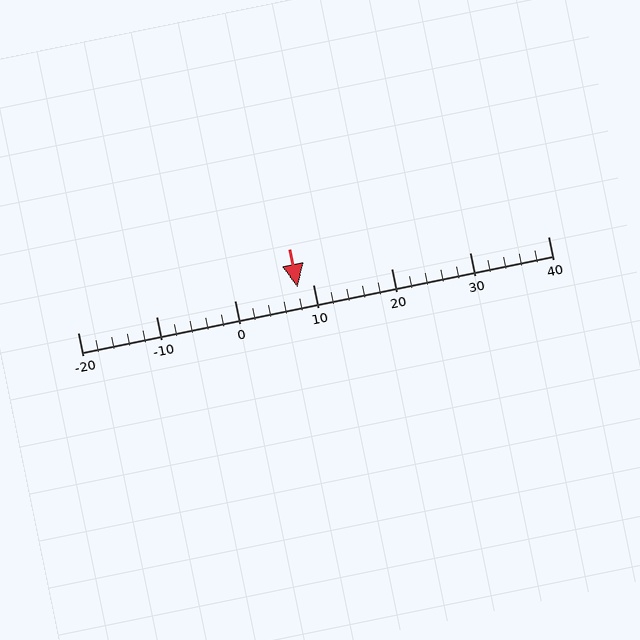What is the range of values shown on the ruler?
The ruler shows values from -20 to 40.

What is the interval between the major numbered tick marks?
The major tick marks are spaced 10 units apart.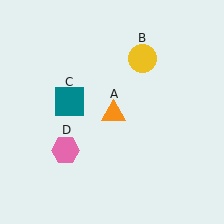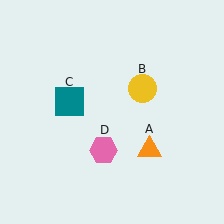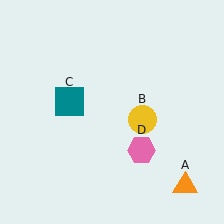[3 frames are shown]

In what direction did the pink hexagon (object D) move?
The pink hexagon (object D) moved right.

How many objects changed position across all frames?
3 objects changed position: orange triangle (object A), yellow circle (object B), pink hexagon (object D).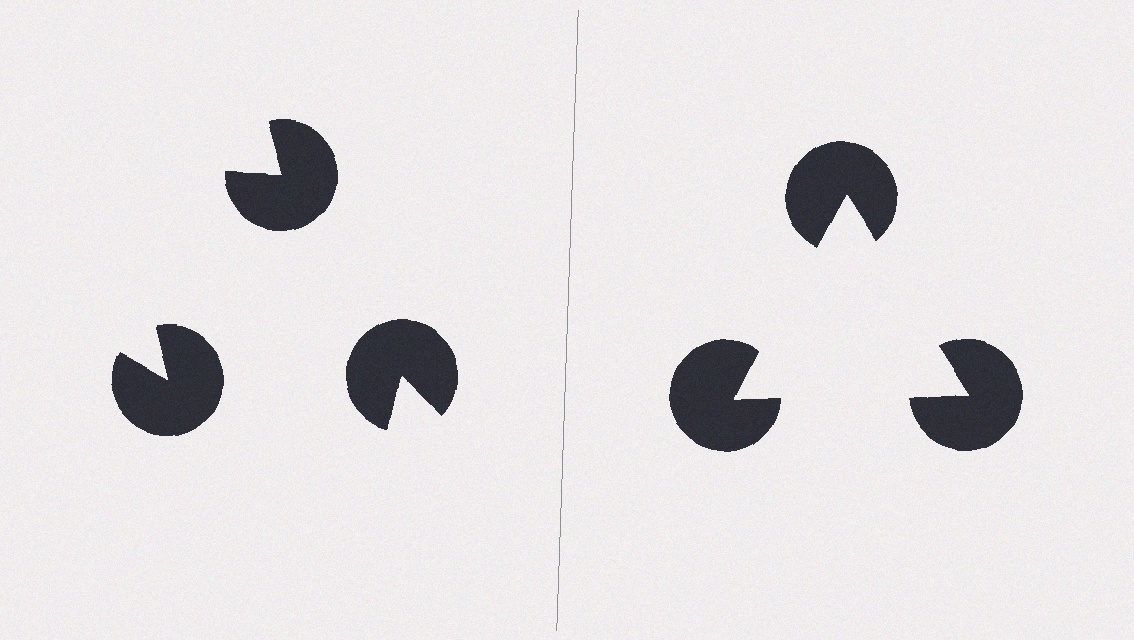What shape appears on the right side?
An illusory triangle.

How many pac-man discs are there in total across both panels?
6 — 3 on each side.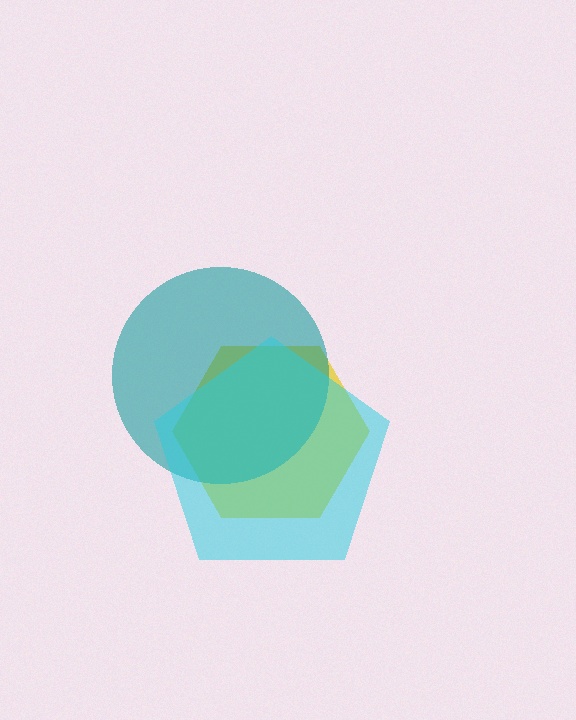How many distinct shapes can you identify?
There are 3 distinct shapes: a yellow hexagon, a teal circle, a cyan pentagon.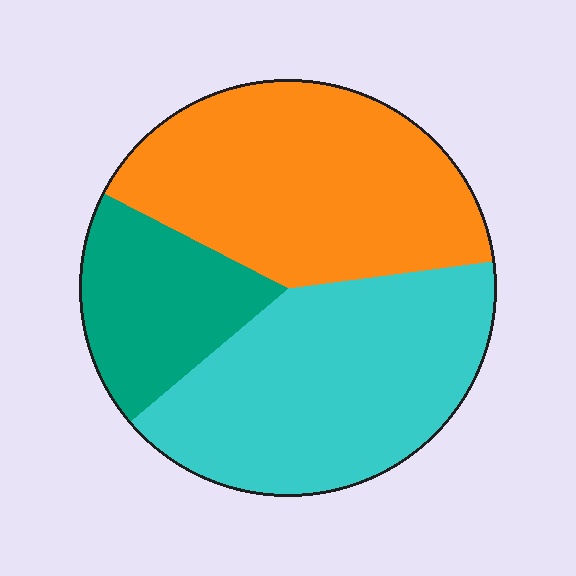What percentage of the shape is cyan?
Cyan covers roughly 40% of the shape.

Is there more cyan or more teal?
Cyan.